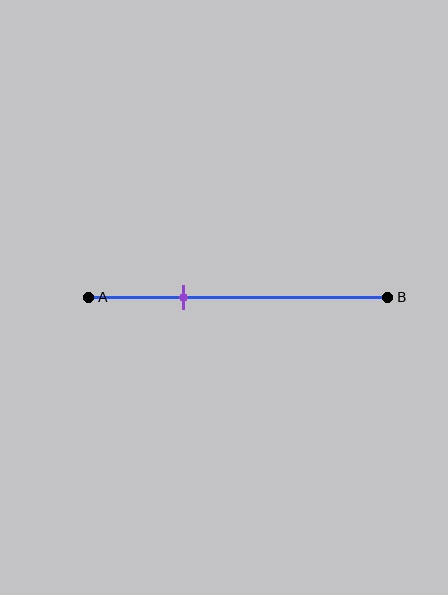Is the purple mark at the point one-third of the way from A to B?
Yes, the mark is approximately at the one-third point.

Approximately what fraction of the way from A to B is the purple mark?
The purple mark is approximately 30% of the way from A to B.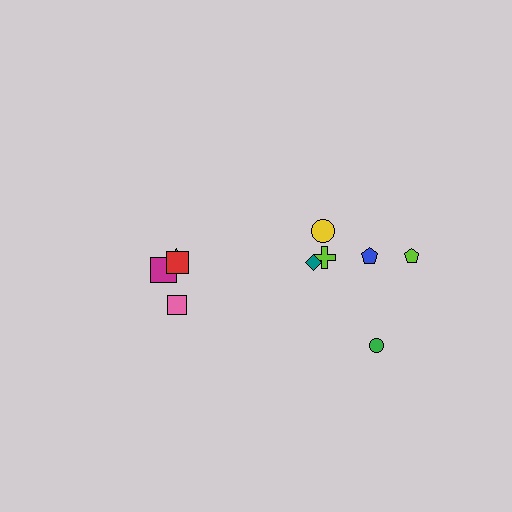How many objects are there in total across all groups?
There are 10 objects.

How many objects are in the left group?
There are 4 objects.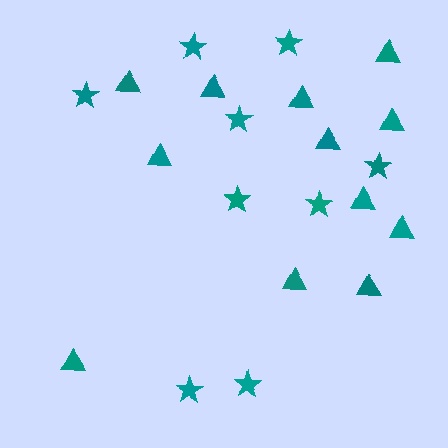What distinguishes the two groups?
There are 2 groups: one group of triangles (12) and one group of stars (9).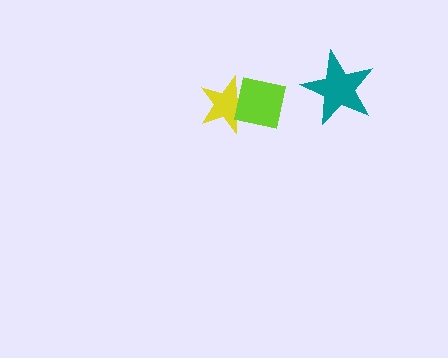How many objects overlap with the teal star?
0 objects overlap with the teal star.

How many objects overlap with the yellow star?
1 object overlaps with the yellow star.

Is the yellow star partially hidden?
Yes, it is partially covered by another shape.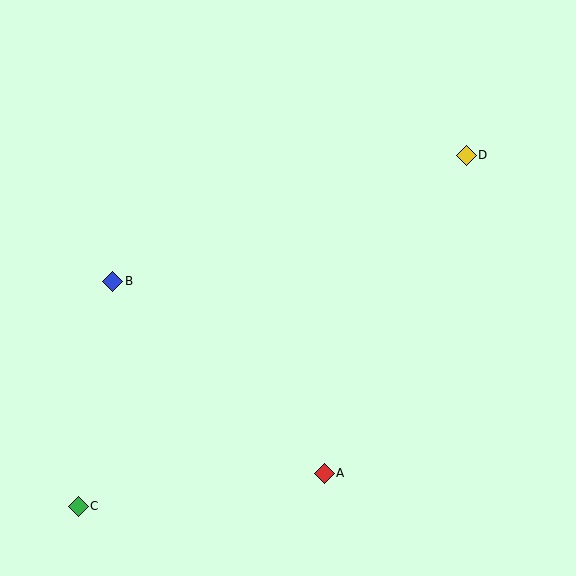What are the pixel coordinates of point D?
Point D is at (466, 155).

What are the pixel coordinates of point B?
Point B is at (113, 281).